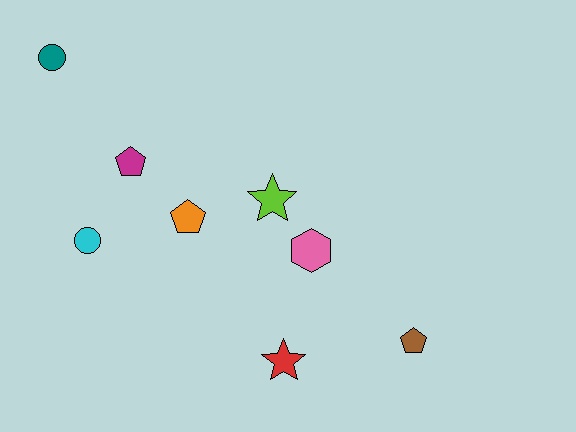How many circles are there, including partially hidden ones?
There are 2 circles.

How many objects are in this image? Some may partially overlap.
There are 8 objects.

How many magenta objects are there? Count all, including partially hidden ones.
There is 1 magenta object.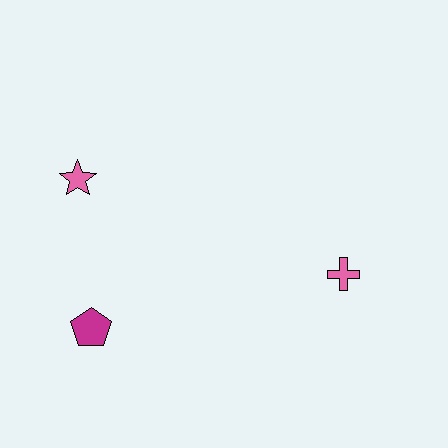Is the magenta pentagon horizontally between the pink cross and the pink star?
Yes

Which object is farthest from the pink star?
The pink cross is farthest from the pink star.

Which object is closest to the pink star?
The magenta pentagon is closest to the pink star.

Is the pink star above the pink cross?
Yes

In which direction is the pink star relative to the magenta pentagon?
The pink star is above the magenta pentagon.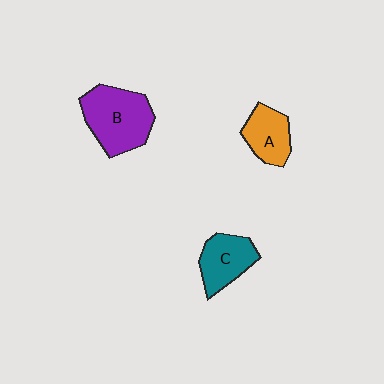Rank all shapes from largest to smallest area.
From largest to smallest: B (purple), C (teal), A (orange).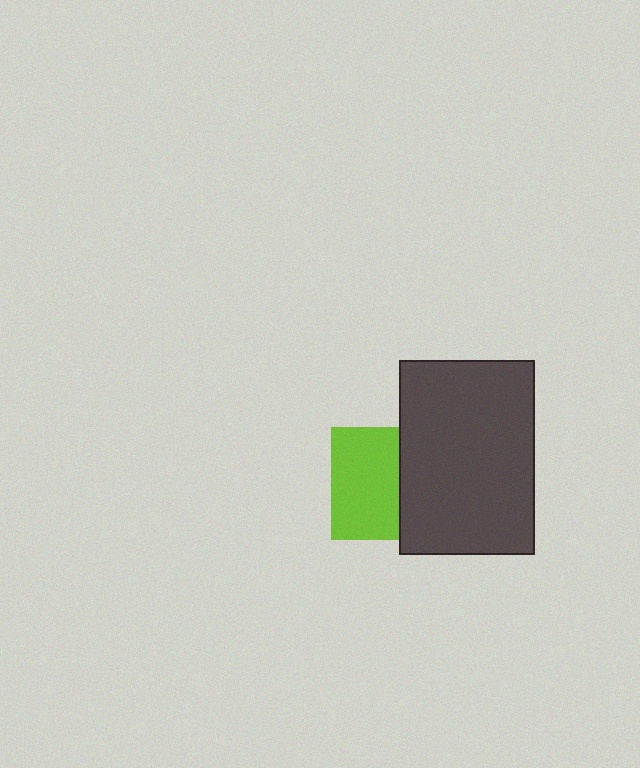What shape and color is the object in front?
The object in front is a dark gray rectangle.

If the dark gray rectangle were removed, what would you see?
You would see the complete lime square.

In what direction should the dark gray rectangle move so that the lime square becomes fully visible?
The dark gray rectangle should move right. That is the shortest direction to clear the overlap and leave the lime square fully visible.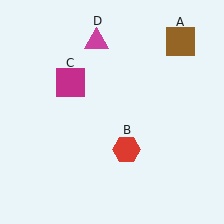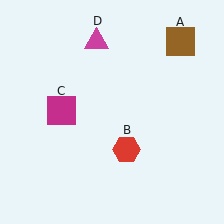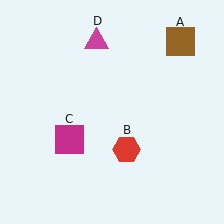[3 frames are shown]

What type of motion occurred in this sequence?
The magenta square (object C) rotated counterclockwise around the center of the scene.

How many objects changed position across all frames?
1 object changed position: magenta square (object C).